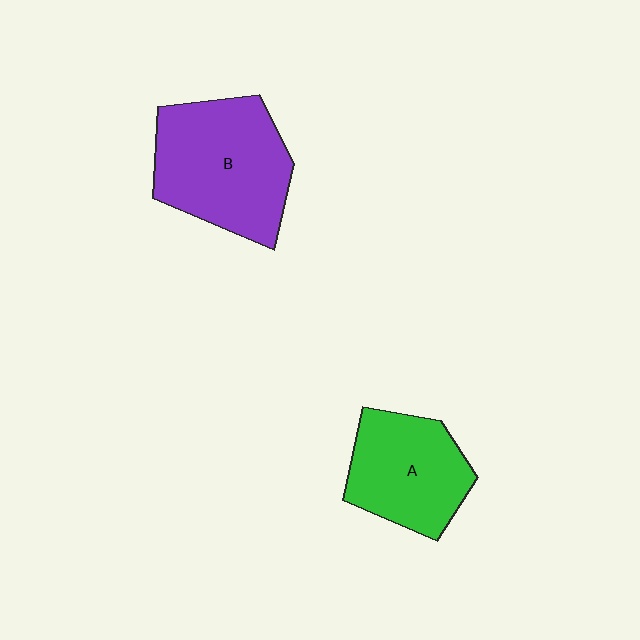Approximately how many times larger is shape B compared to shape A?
Approximately 1.3 times.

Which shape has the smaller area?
Shape A (green).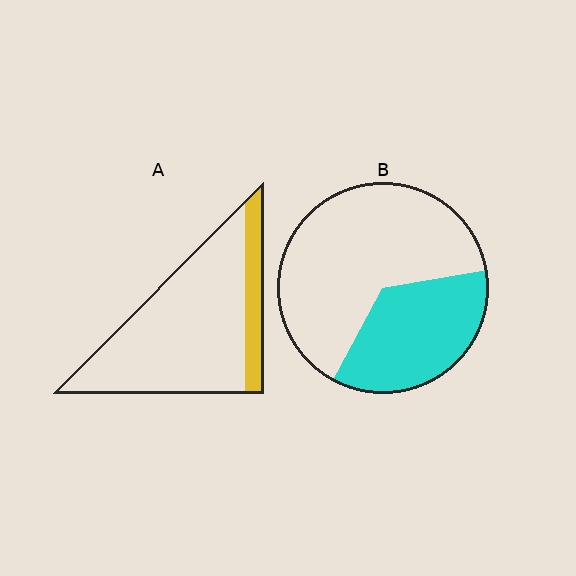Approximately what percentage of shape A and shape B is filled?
A is approximately 15% and B is approximately 35%.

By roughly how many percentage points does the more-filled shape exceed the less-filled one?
By roughly 20 percentage points (B over A).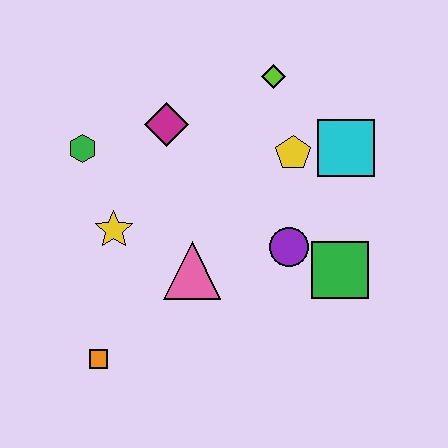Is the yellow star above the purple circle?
Yes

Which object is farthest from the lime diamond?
The orange square is farthest from the lime diamond.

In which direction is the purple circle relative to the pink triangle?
The purple circle is to the right of the pink triangle.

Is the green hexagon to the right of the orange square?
No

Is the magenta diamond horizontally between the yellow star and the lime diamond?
Yes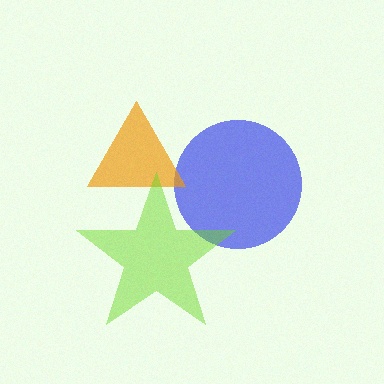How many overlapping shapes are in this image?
There are 3 overlapping shapes in the image.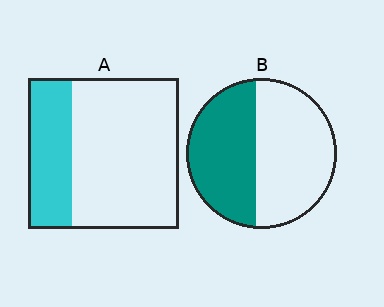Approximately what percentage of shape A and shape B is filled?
A is approximately 30% and B is approximately 45%.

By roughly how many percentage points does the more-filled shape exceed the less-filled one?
By roughly 15 percentage points (B over A).